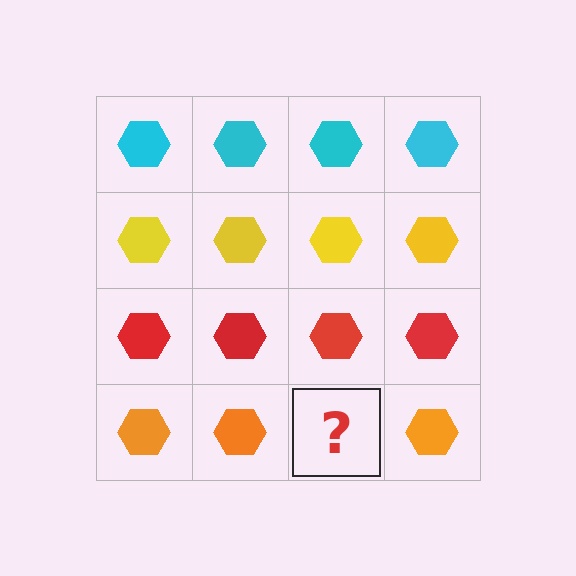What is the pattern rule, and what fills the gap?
The rule is that each row has a consistent color. The gap should be filled with an orange hexagon.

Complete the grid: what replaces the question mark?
The question mark should be replaced with an orange hexagon.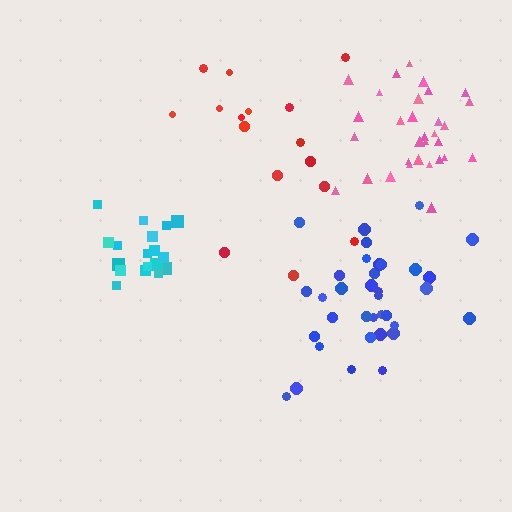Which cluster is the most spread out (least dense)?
Red.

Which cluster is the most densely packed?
Pink.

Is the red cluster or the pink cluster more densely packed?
Pink.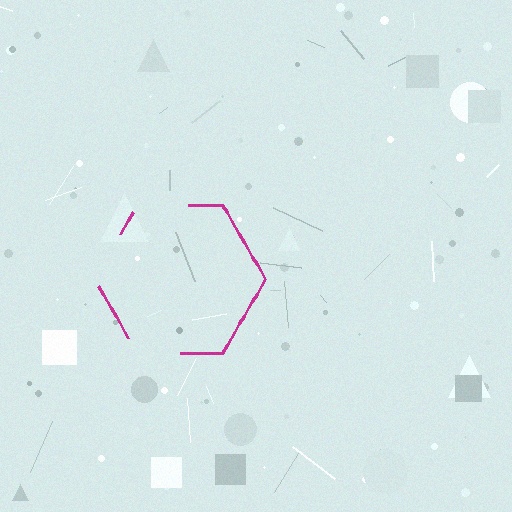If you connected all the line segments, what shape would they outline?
They would outline a hexagon.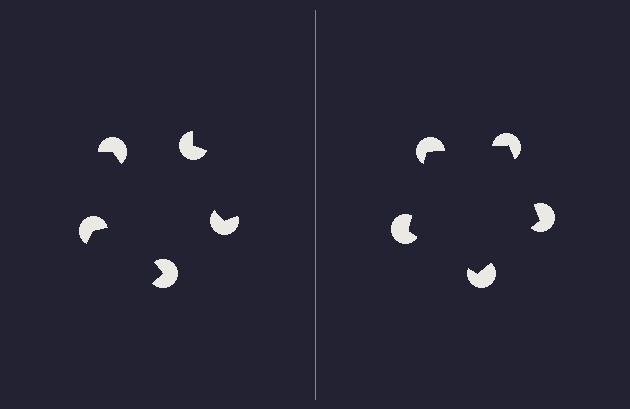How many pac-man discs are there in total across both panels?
10 — 5 on each side.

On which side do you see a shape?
An illusory pentagon appears on the right side. On the left side the wedge cuts are rotated, so no coherent shape forms.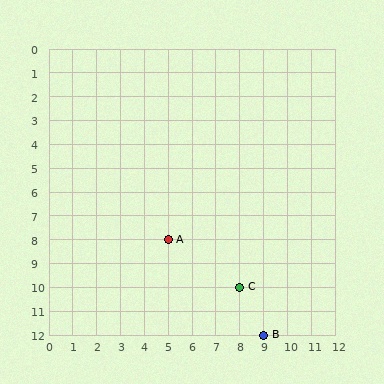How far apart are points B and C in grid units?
Points B and C are 1 column and 2 rows apart (about 2.2 grid units diagonally).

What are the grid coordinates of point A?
Point A is at grid coordinates (5, 8).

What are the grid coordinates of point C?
Point C is at grid coordinates (8, 10).